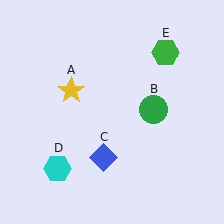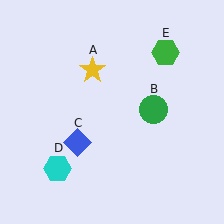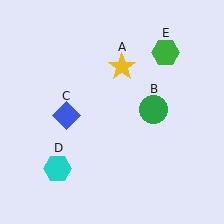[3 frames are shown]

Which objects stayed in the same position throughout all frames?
Green circle (object B) and cyan hexagon (object D) and green hexagon (object E) remained stationary.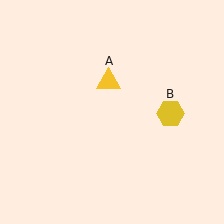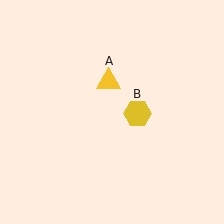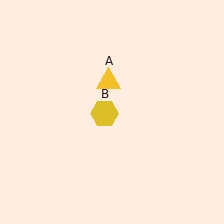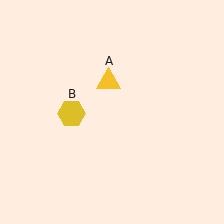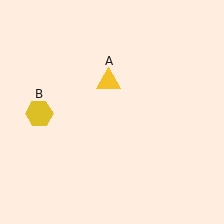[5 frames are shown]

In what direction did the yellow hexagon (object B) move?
The yellow hexagon (object B) moved left.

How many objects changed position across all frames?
1 object changed position: yellow hexagon (object B).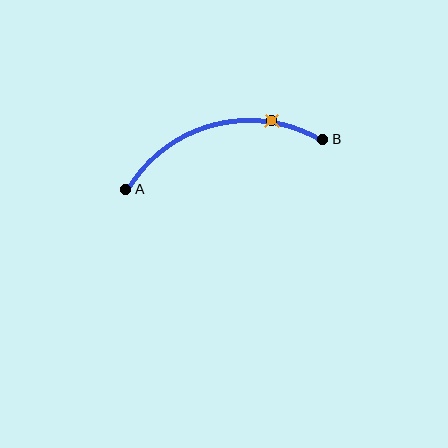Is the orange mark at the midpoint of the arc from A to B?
No. The orange mark lies on the arc but is closer to endpoint B. The arc midpoint would be at the point on the curve equidistant along the arc from both A and B.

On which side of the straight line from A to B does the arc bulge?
The arc bulges above the straight line connecting A and B.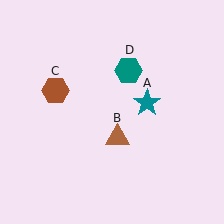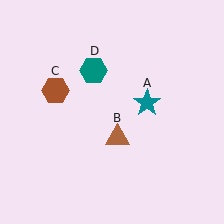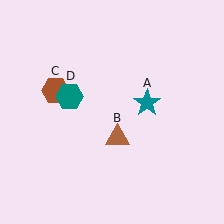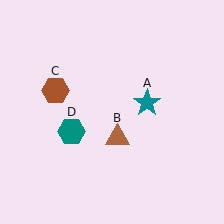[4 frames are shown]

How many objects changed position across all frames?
1 object changed position: teal hexagon (object D).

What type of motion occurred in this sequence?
The teal hexagon (object D) rotated counterclockwise around the center of the scene.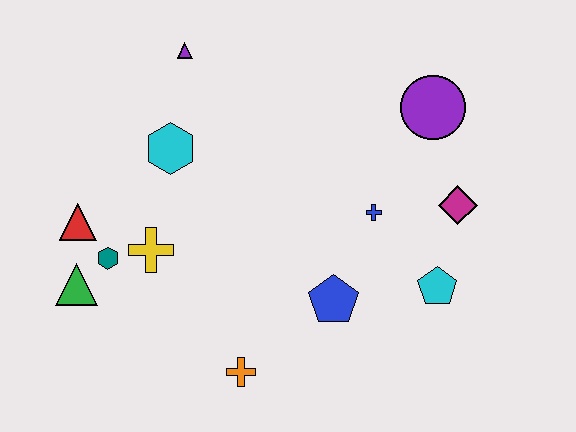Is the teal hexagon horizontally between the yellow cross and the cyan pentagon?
No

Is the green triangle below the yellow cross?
Yes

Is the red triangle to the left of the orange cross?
Yes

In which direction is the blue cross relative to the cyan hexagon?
The blue cross is to the right of the cyan hexagon.